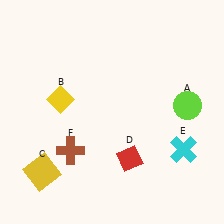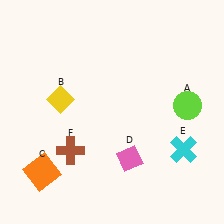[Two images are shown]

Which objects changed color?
C changed from yellow to orange. D changed from red to pink.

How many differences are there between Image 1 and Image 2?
There are 2 differences between the two images.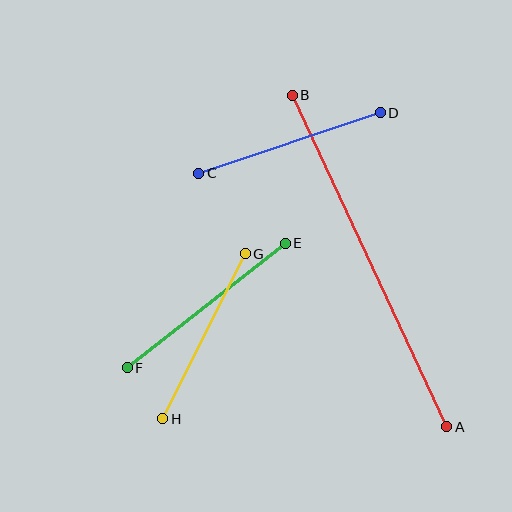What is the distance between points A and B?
The distance is approximately 366 pixels.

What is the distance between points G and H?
The distance is approximately 185 pixels.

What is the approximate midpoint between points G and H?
The midpoint is at approximately (204, 336) pixels.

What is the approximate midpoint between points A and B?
The midpoint is at approximately (369, 261) pixels.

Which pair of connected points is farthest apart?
Points A and B are farthest apart.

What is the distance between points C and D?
The distance is approximately 191 pixels.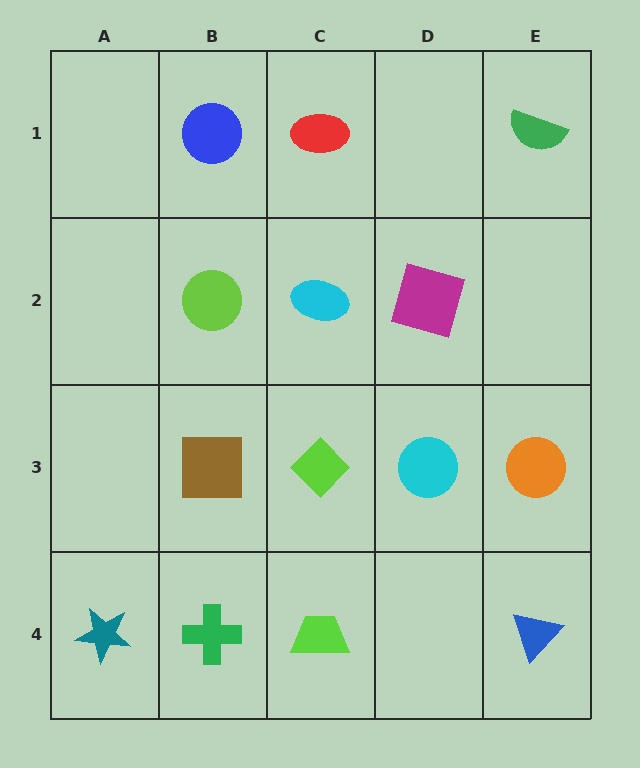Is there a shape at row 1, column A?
No, that cell is empty.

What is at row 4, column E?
A blue triangle.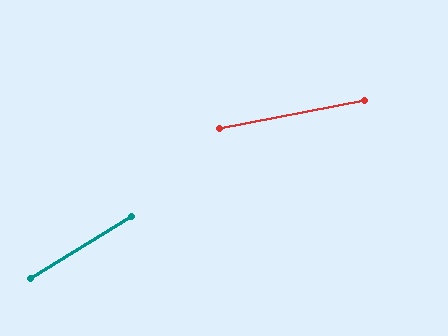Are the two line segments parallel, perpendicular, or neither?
Neither parallel nor perpendicular — they differ by about 20°.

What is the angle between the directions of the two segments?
Approximately 20 degrees.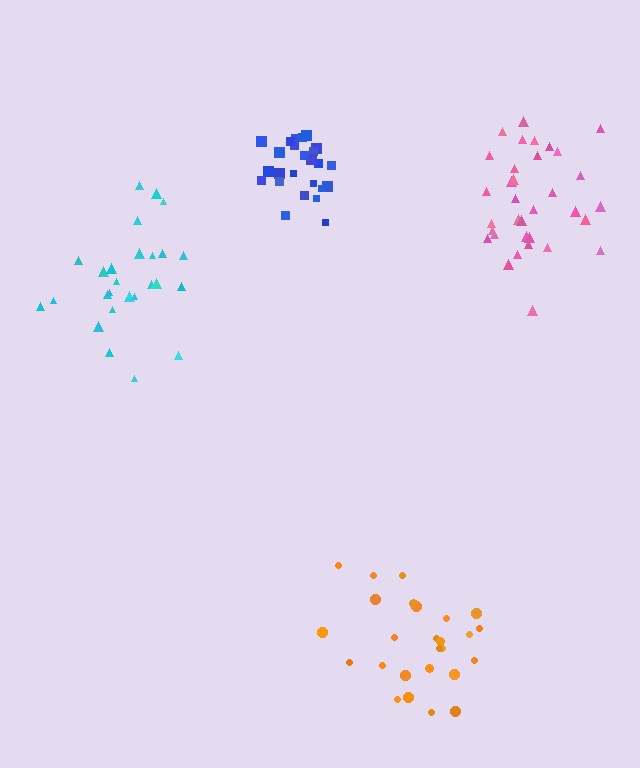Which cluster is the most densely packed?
Blue.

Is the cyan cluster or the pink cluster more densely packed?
Pink.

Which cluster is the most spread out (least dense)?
Cyan.